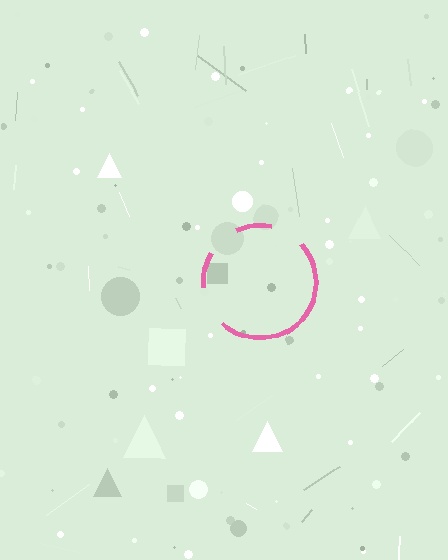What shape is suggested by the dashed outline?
The dashed outline suggests a circle.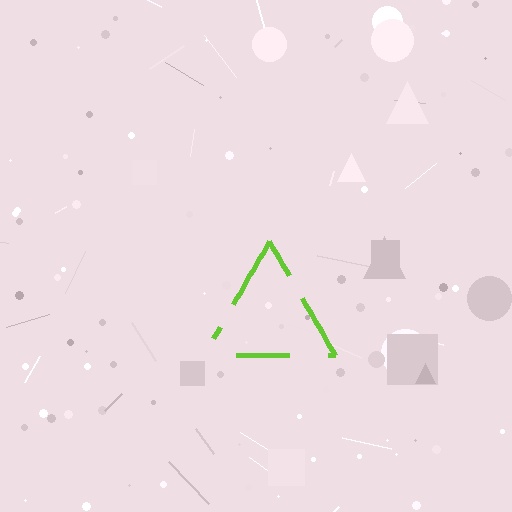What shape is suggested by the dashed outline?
The dashed outline suggests a triangle.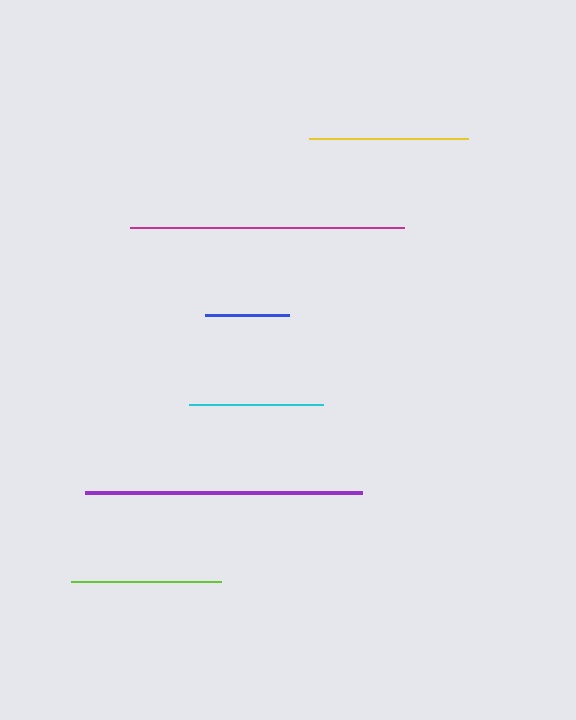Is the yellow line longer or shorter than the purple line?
The purple line is longer than the yellow line.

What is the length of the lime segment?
The lime segment is approximately 150 pixels long.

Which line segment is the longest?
The purple line is the longest at approximately 277 pixels.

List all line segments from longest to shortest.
From longest to shortest: purple, magenta, yellow, lime, cyan, blue.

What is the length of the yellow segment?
The yellow segment is approximately 159 pixels long.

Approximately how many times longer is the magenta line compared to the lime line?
The magenta line is approximately 1.8 times the length of the lime line.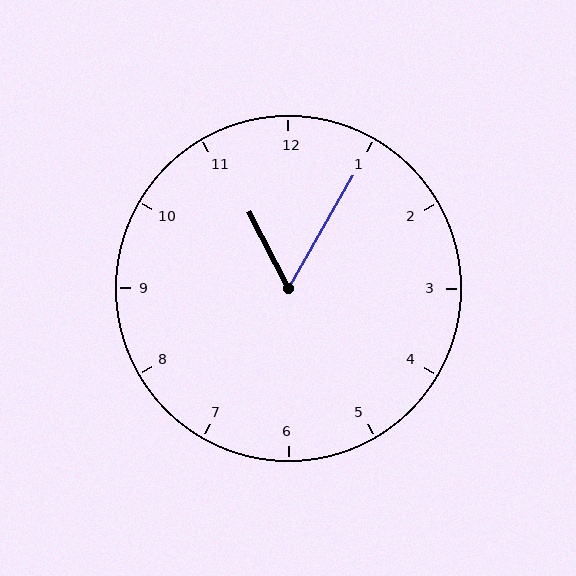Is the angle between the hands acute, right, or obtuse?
It is acute.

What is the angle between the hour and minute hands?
Approximately 58 degrees.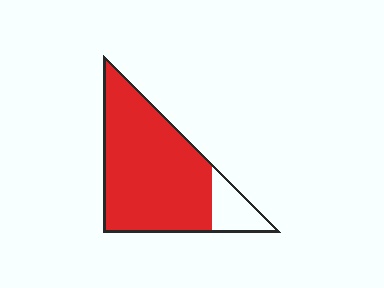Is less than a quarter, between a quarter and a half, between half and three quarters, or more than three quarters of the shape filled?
More than three quarters.